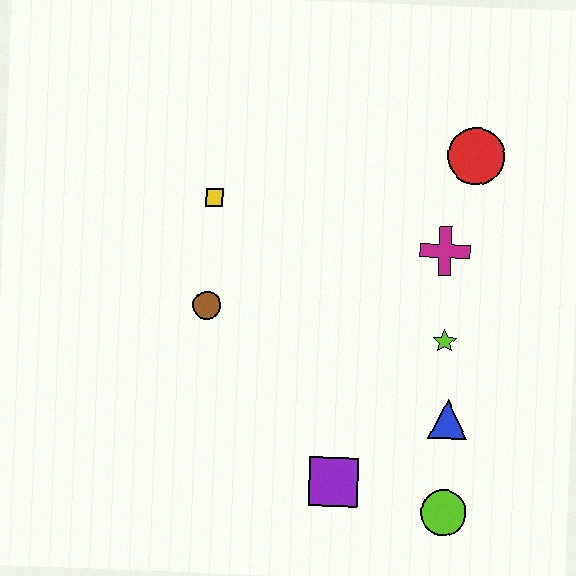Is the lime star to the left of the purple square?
No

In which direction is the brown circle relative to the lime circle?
The brown circle is to the left of the lime circle.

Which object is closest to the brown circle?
The yellow square is closest to the brown circle.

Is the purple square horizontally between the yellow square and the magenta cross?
Yes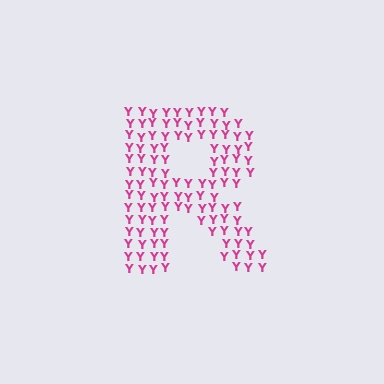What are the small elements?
The small elements are letter Y's.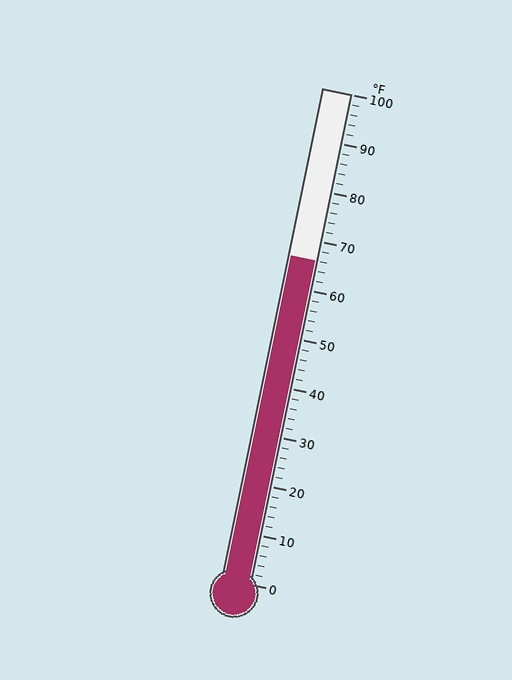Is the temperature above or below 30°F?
The temperature is above 30°F.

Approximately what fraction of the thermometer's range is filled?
The thermometer is filled to approximately 65% of its range.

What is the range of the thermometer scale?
The thermometer scale ranges from 0°F to 100°F.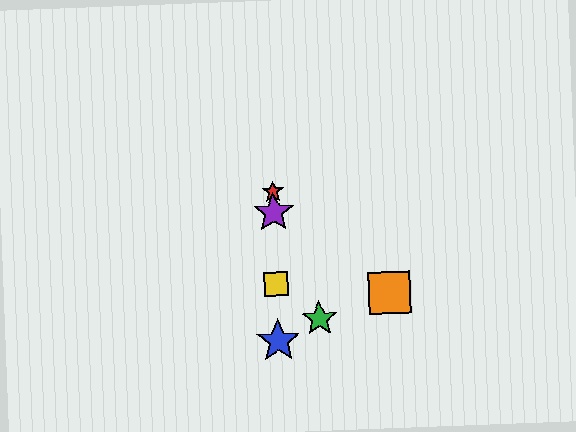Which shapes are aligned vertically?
The red star, the blue star, the yellow square, the purple star are aligned vertically.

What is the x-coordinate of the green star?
The green star is at x≈319.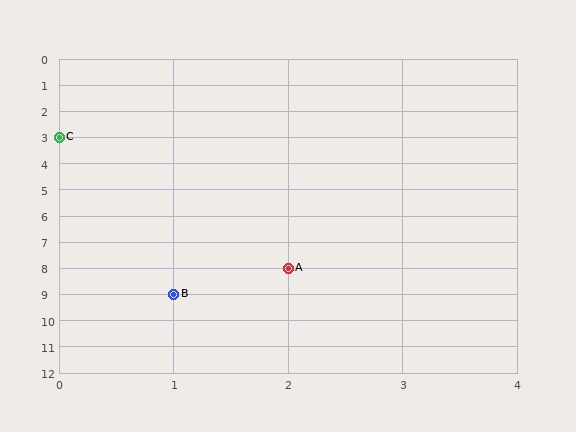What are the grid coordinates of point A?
Point A is at grid coordinates (2, 8).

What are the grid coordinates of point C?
Point C is at grid coordinates (0, 3).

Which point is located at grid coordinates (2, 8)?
Point A is at (2, 8).